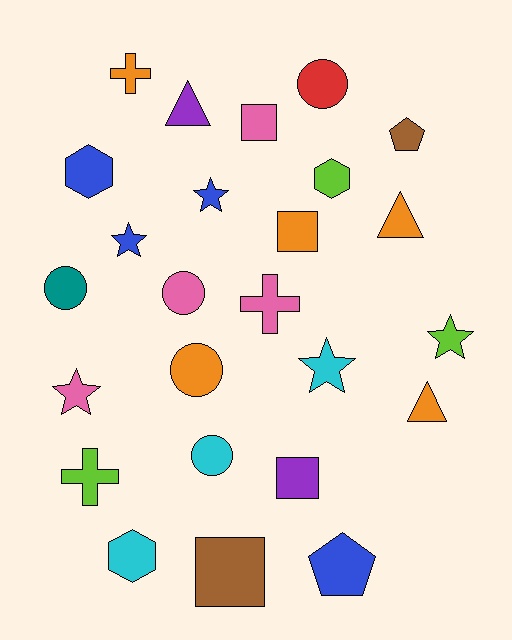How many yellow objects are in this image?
There are no yellow objects.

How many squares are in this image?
There are 4 squares.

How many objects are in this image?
There are 25 objects.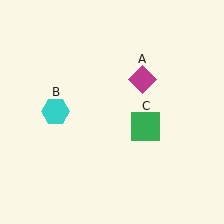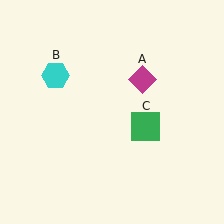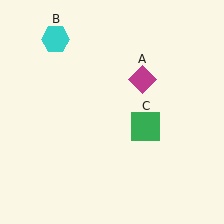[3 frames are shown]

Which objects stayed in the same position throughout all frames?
Magenta diamond (object A) and green square (object C) remained stationary.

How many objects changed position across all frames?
1 object changed position: cyan hexagon (object B).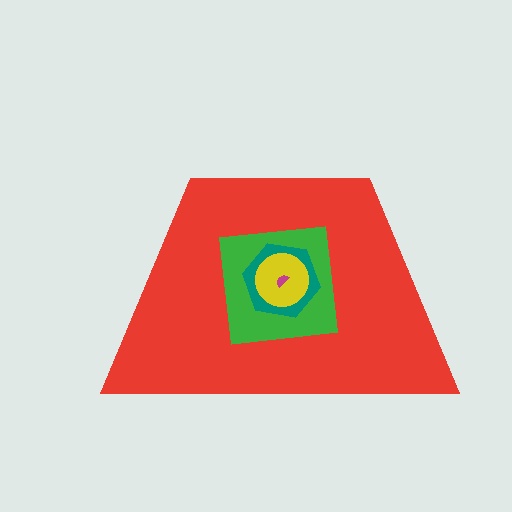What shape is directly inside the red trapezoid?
The green square.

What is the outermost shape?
The red trapezoid.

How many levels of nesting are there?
5.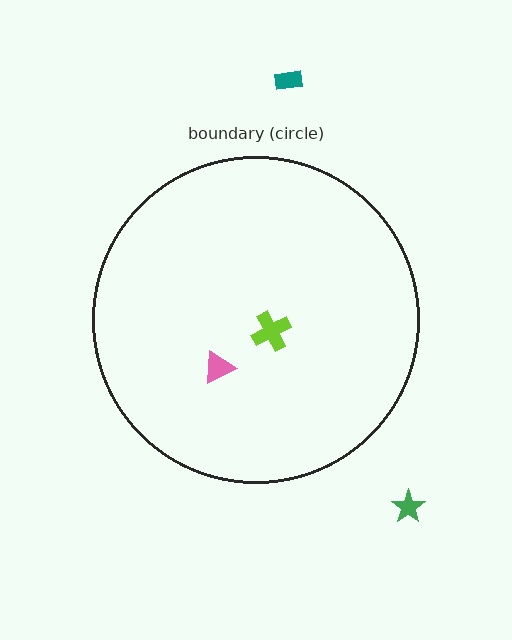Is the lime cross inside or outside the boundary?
Inside.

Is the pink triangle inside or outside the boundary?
Inside.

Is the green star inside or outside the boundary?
Outside.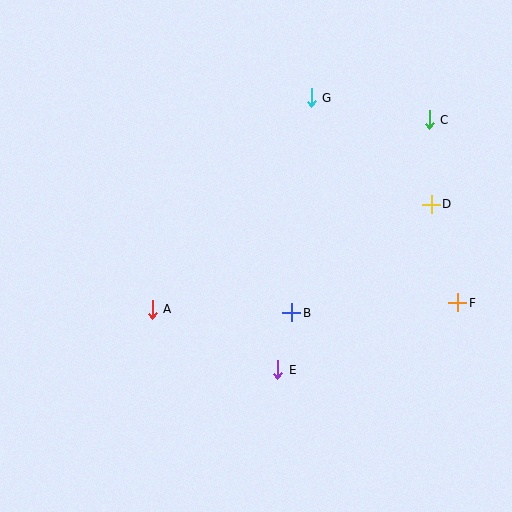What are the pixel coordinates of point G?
Point G is at (311, 98).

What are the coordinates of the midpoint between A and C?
The midpoint between A and C is at (291, 214).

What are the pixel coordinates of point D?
Point D is at (431, 204).